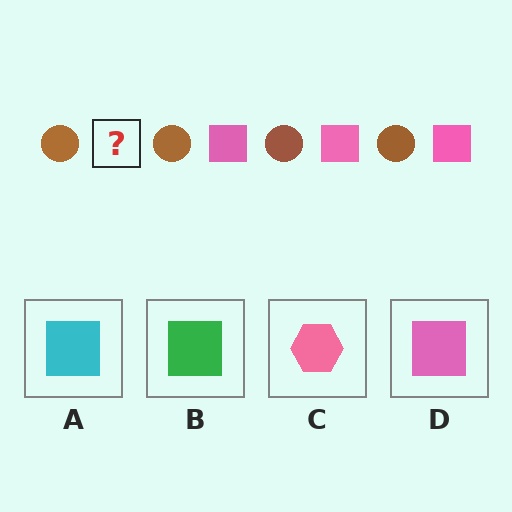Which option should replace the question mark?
Option D.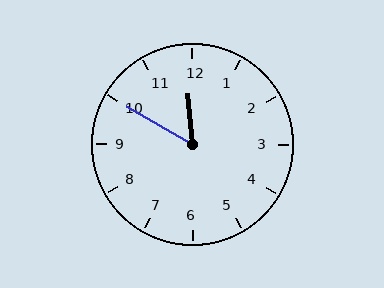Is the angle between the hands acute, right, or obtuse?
It is acute.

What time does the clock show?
11:50.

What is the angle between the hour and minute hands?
Approximately 55 degrees.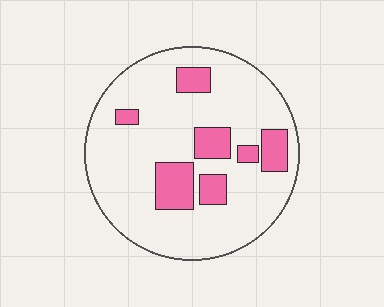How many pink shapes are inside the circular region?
7.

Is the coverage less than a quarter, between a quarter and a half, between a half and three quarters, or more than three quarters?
Less than a quarter.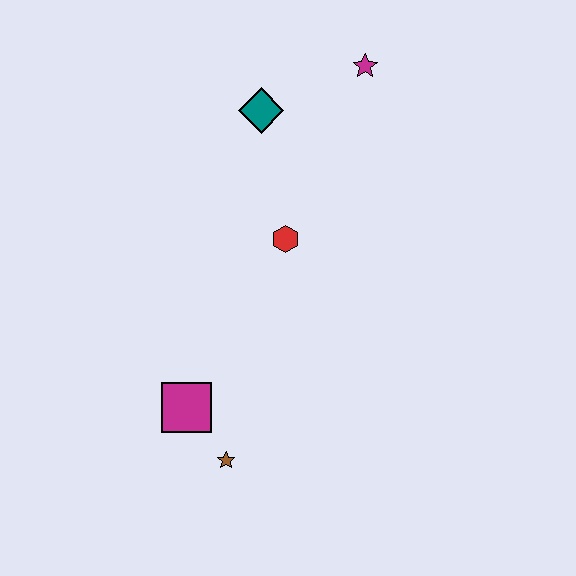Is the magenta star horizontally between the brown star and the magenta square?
No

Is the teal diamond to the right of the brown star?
Yes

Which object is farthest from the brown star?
The magenta star is farthest from the brown star.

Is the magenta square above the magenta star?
No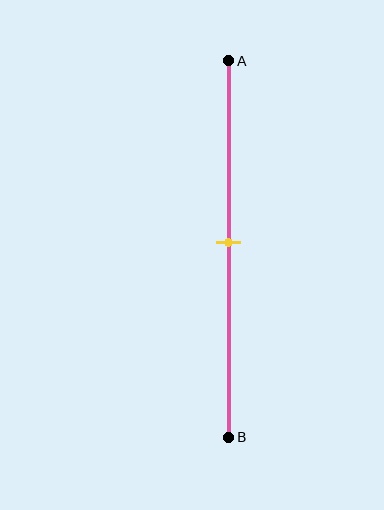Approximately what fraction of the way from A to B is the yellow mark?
The yellow mark is approximately 50% of the way from A to B.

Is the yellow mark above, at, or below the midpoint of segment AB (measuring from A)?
The yellow mark is approximately at the midpoint of segment AB.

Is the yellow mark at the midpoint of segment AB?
Yes, the mark is approximately at the midpoint.